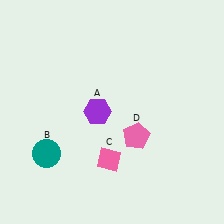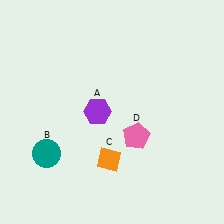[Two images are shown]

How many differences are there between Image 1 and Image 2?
There is 1 difference between the two images.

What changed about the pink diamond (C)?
In Image 1, C is pink. In Image 2, it changed to orange.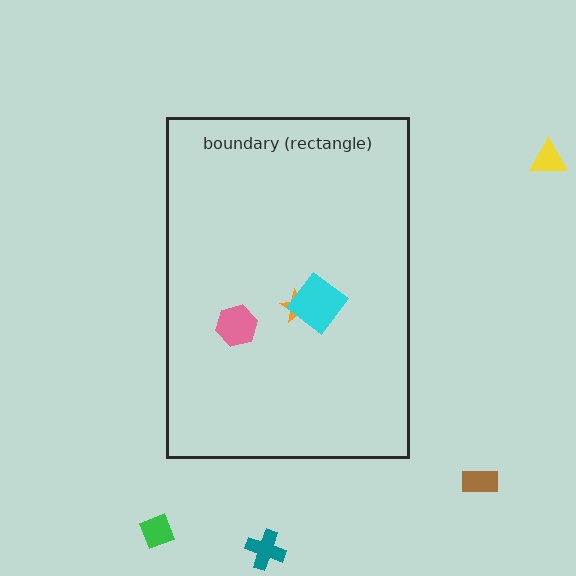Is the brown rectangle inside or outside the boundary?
Outside.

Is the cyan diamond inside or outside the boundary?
Inside.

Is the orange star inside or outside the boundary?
Inside.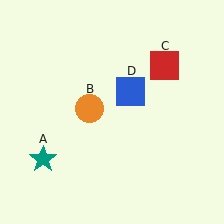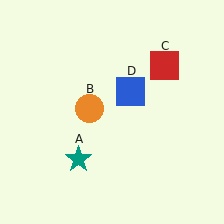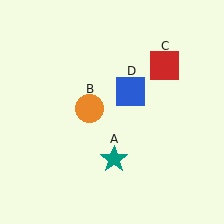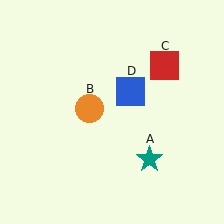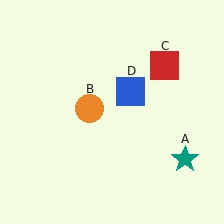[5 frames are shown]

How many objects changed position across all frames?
1 object changed position: teal star (object A).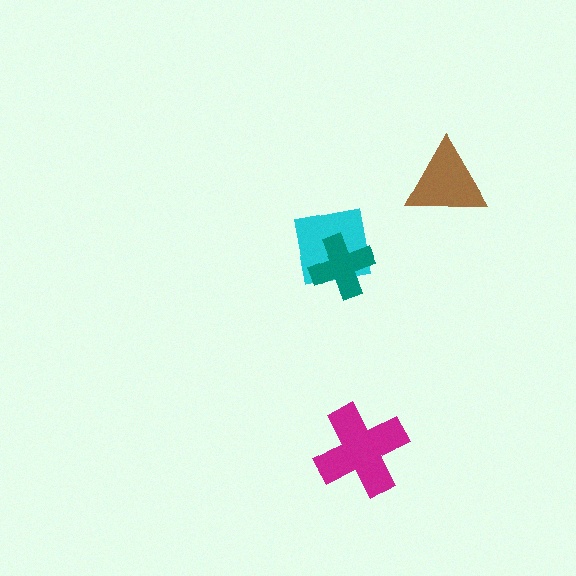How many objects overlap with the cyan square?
1 object overlaps with the cyan square.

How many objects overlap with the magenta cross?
0 objects overlap with the magenta cross.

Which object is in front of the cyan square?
The teal cross is in front of the cyan square.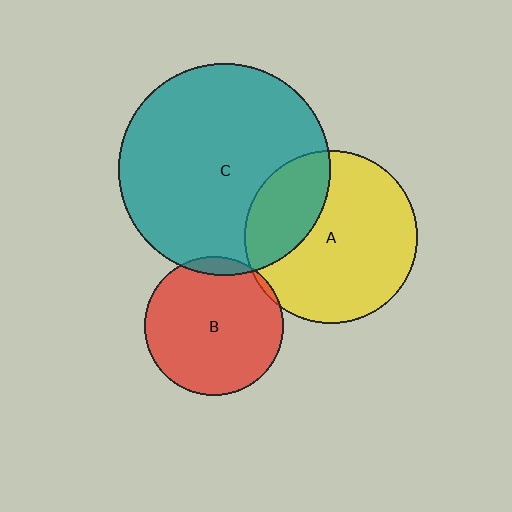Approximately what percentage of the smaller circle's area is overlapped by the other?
Approximately 5%.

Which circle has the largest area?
Circle C (teal).